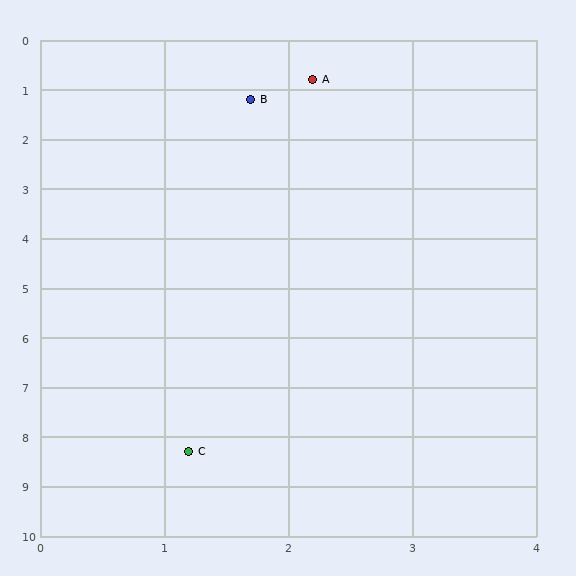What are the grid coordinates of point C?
Point C is at approximately (1.2, 8.3).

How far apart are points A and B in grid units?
Points A and B are about 0.6 grid units apart.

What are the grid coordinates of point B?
Point B is at approximately (1.7, 1.2).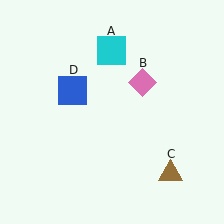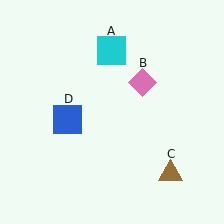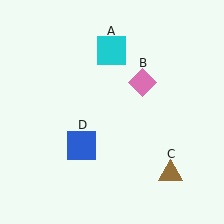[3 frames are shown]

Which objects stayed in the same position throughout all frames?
Cyan square (object A) and pink diamond (object B) and brown triangle (object C) remained stationary.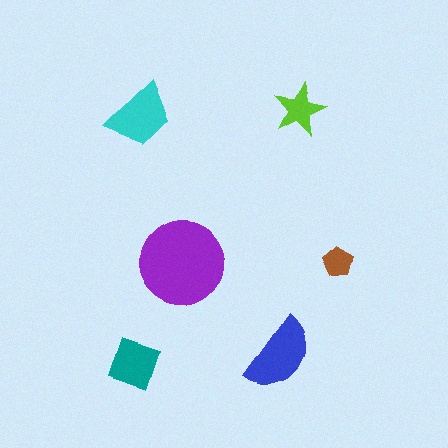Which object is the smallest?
The brown pentagon.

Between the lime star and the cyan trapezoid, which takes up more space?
The cyan trapezoid.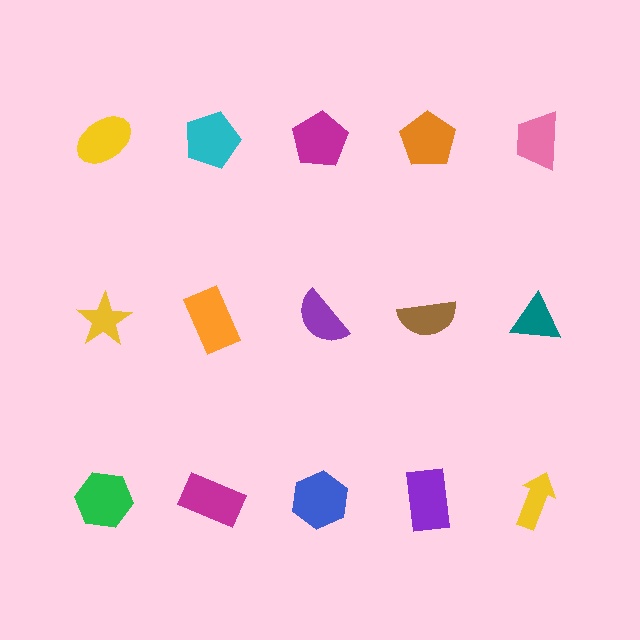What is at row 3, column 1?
A green hexagon.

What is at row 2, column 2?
An orange rectangle.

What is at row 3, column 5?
A yellow arrow.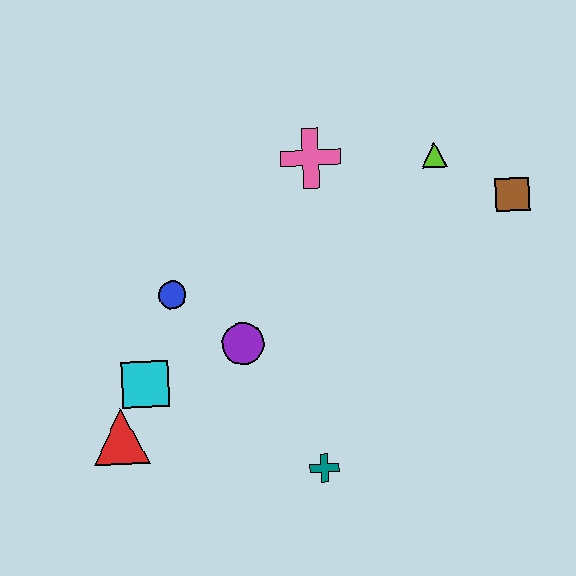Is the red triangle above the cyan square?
No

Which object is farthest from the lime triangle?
The red triangle is farthest from the lime triangle.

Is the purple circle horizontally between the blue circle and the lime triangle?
Yes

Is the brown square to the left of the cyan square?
No